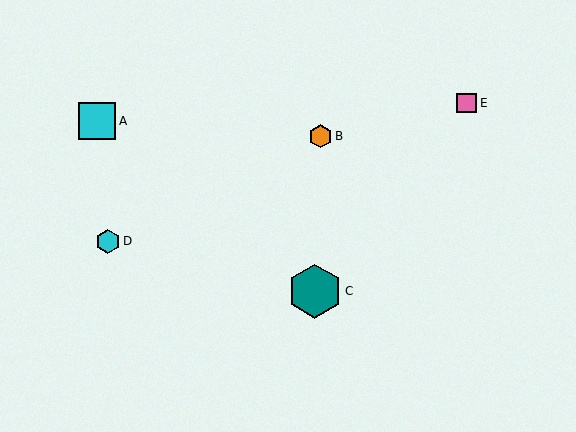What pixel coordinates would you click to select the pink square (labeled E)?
Click at (467, 103) to select the pink square E.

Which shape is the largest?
The teal hexagon (labeled C) is the largest.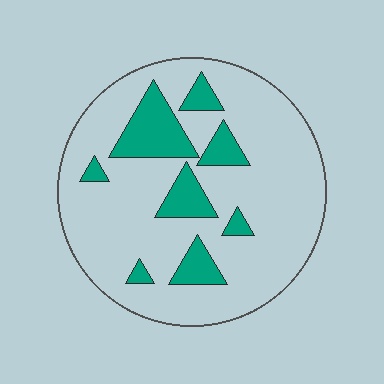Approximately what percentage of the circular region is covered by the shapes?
Approximately 20%.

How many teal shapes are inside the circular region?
8.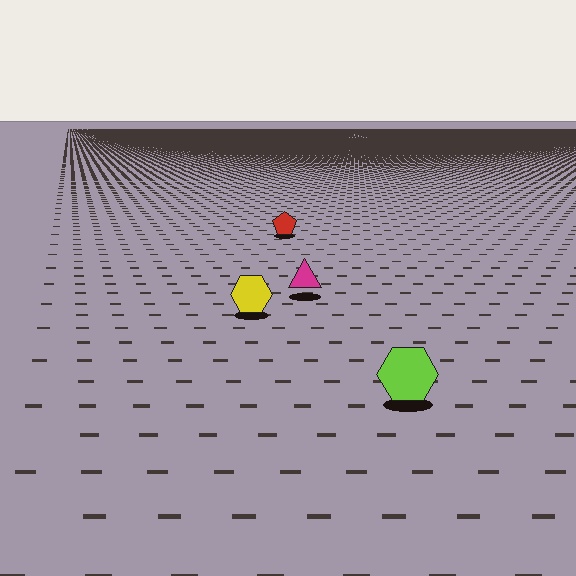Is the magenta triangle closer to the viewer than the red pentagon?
Yes. The magenta triangle is closer — you can tell from the texture gradient: the ground texture is coarser near it.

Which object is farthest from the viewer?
The red pentagon is farthest from the viewer. It appears smaller and the ground texture around it is denser.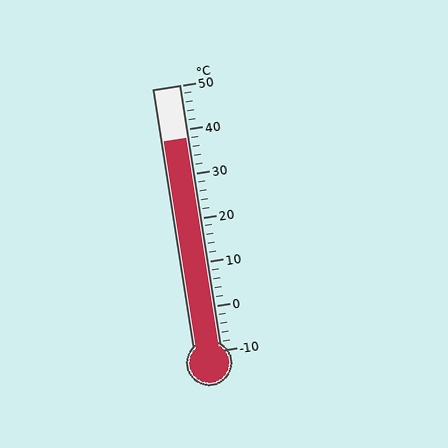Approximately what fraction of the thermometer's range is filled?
The thermometer is filled to approximately 80% of its range.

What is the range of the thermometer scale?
The thermometer scale ranges from -10°C to 50°C.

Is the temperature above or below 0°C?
The temperature is above 0°C.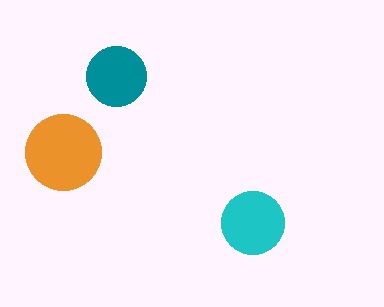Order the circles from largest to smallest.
the orange one, the cyan one, the teal one.